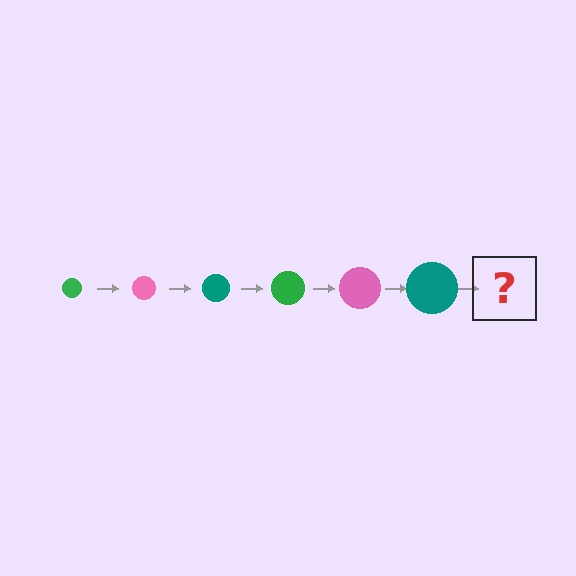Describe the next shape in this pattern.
It should be a green circle, larger than the previous one.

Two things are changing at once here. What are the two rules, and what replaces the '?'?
The two rules are that the circle grows larger each step and the color cycles through green, pink, and teal. The '?' should be a green circle, larger than the previous one.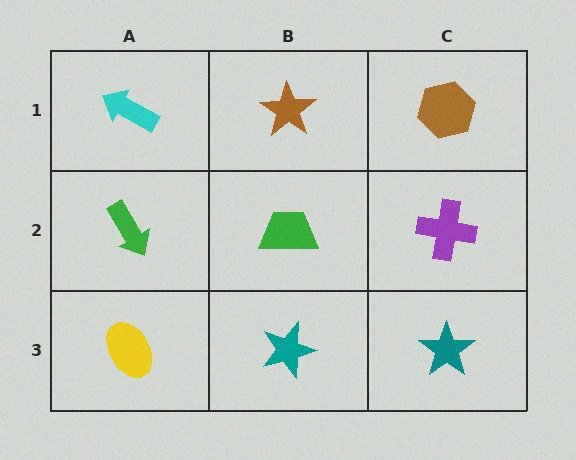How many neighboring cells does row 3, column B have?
3.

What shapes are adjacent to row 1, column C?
A purple cross (row 2, column C), a brown star (row 1, column B).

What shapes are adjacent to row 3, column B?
A green trapezoid (row 2, column B), a yellow ellipse (row 3, column A), a teal star (row 3, column C).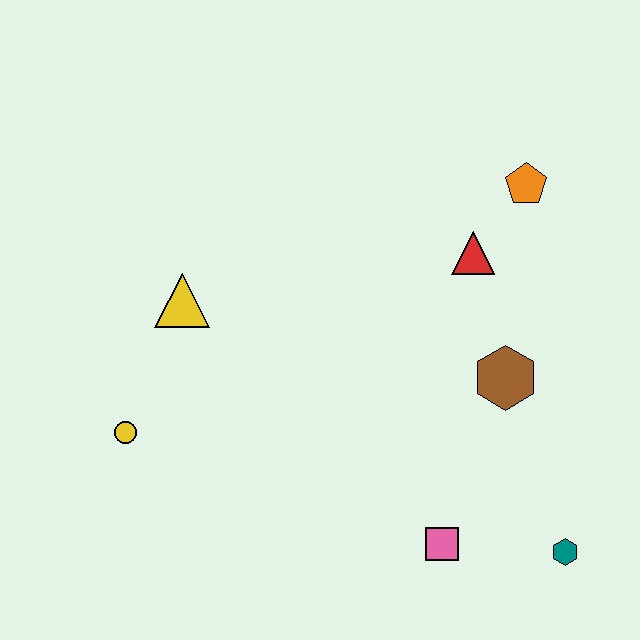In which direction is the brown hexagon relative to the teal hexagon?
The brown hexagon is above the teal hexagon.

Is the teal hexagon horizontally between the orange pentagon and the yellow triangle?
No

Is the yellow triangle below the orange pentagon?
Yes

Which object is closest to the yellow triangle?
The yellow circle is closest to the yellow triangle.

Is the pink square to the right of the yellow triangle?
Yes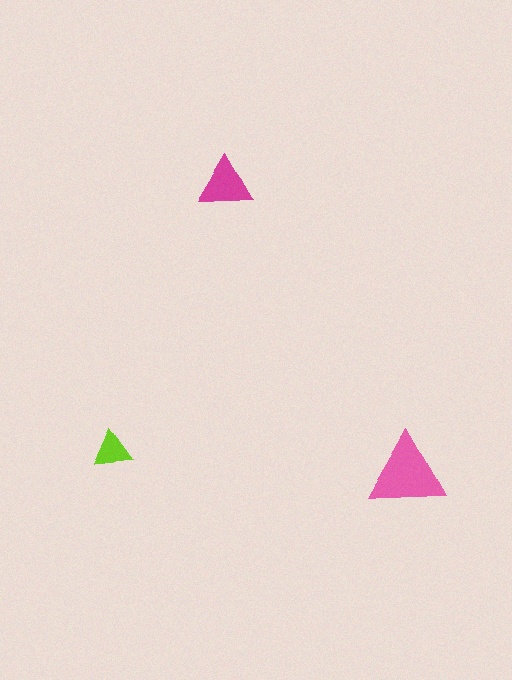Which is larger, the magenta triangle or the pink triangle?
The pink one.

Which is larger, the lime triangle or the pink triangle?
The pink one.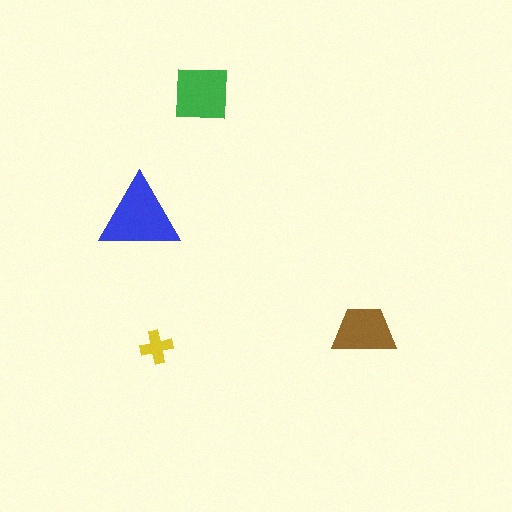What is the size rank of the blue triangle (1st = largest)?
1st.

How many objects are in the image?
There are 4 objects in the image.